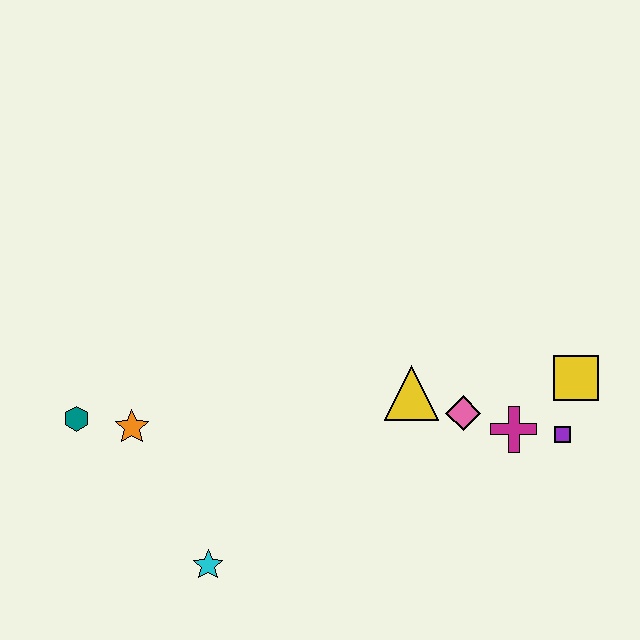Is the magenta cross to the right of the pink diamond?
Yes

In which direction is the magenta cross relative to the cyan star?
The magenta cross is to the right of the cyan star.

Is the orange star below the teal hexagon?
Yes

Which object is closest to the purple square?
The magenta cross is closest to the purple square.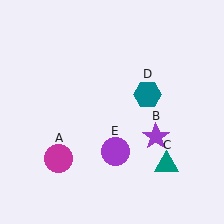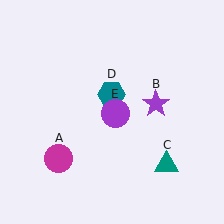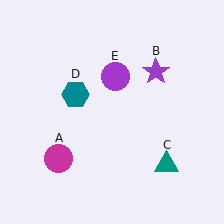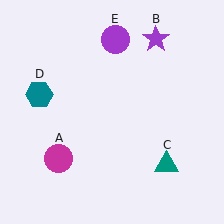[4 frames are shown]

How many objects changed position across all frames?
3 objects changed position: purple star (object B), teal hexagon (object D), purple circle (object E).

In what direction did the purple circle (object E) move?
The purple circle (object E) moved up.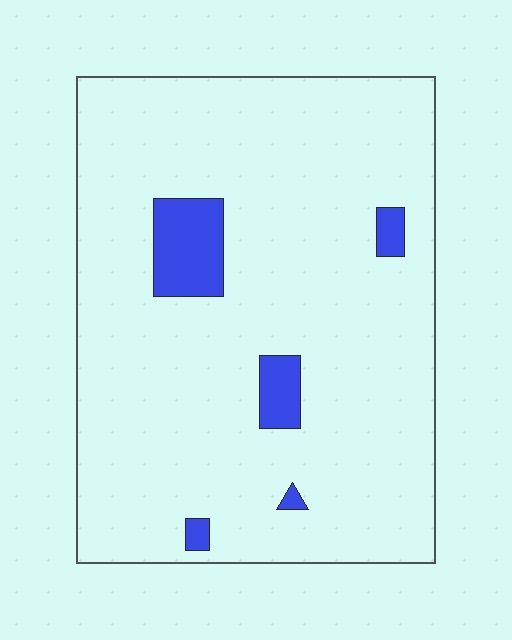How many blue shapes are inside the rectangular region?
5.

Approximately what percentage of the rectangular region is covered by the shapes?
Approximately 5%.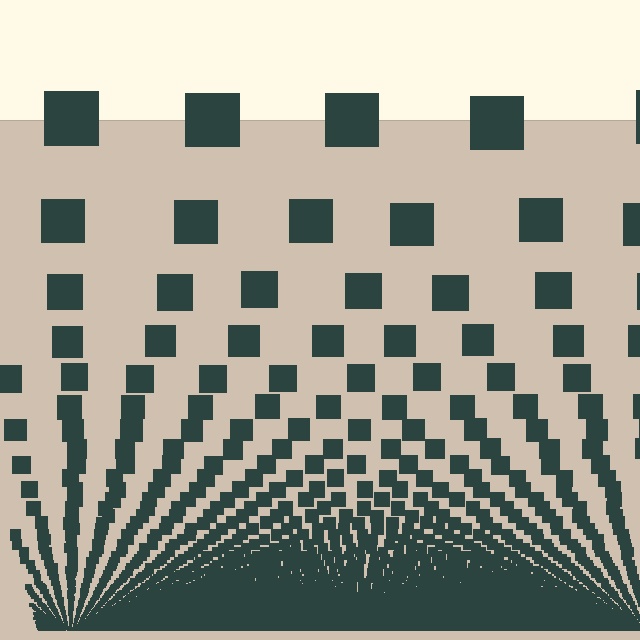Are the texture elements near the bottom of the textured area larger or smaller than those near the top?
Smaller. The gradient is inverted — elements near the bottom are smaller and denser.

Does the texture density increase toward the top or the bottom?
Density increases toward the bottom.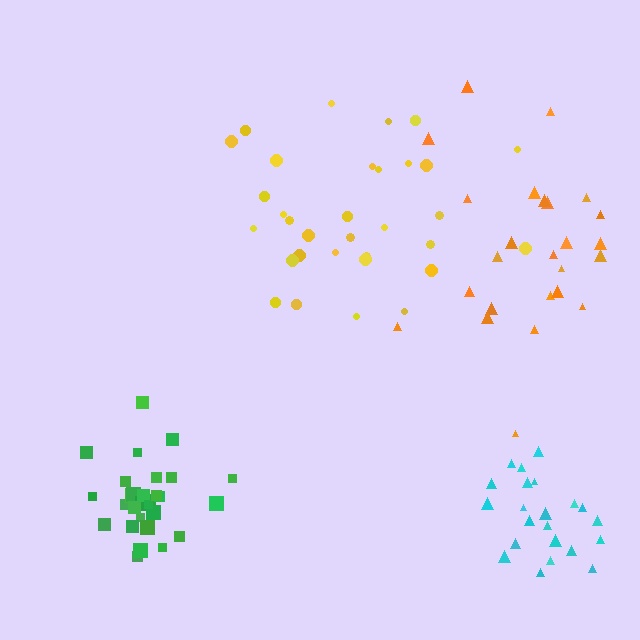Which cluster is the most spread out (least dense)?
Yellow.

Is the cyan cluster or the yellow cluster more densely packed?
Cyan.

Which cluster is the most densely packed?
Green.